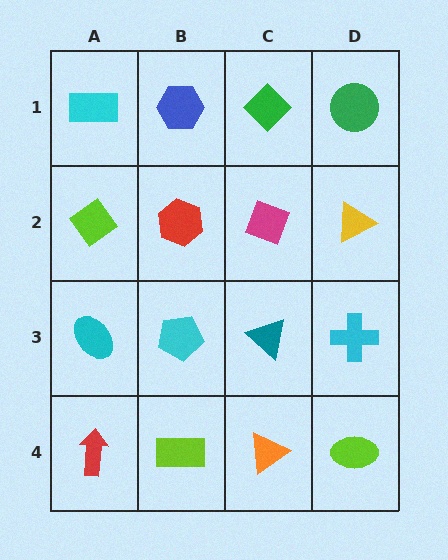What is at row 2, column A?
A lime diamond.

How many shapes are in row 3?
4 shapes.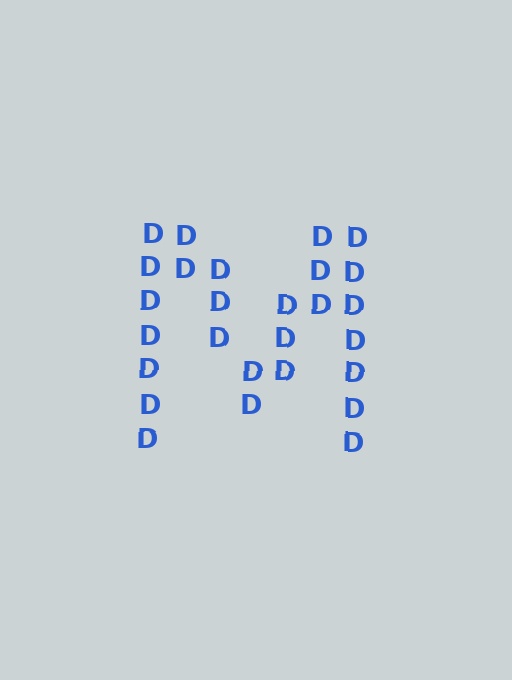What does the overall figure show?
The overall figure shows the letter M.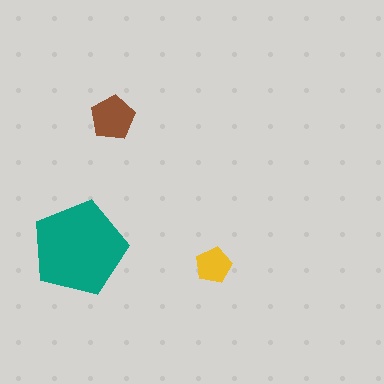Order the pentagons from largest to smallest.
the teal one, the brown one, the yellow one.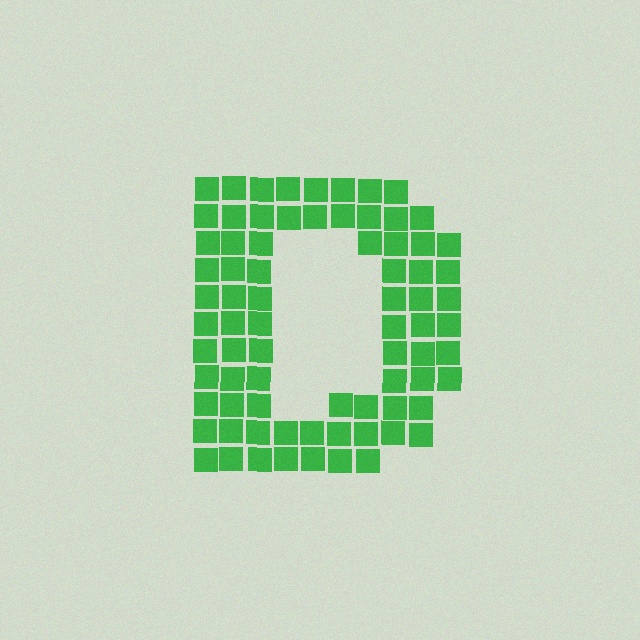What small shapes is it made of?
It is made of small squares.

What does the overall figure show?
The overall figure shows the letter D.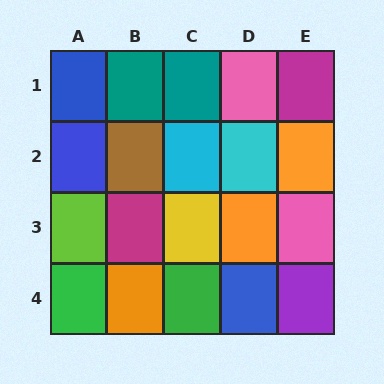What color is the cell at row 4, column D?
Blue.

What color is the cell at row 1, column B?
Teal.